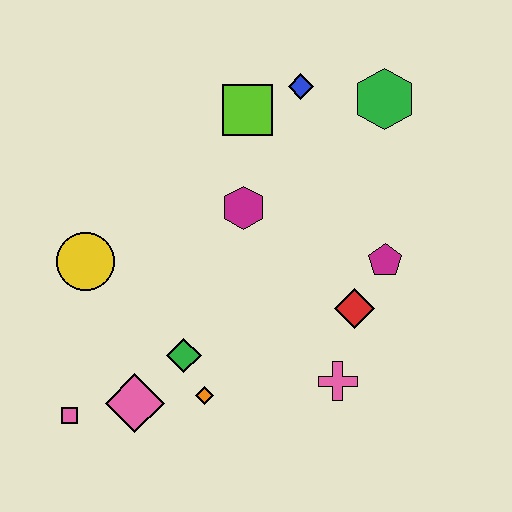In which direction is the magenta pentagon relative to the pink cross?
The magenta pentagon is above the pink cross.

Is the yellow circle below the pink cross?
No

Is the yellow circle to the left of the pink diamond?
Yes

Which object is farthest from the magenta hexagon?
The pink square is farthest from the magenta hexagon.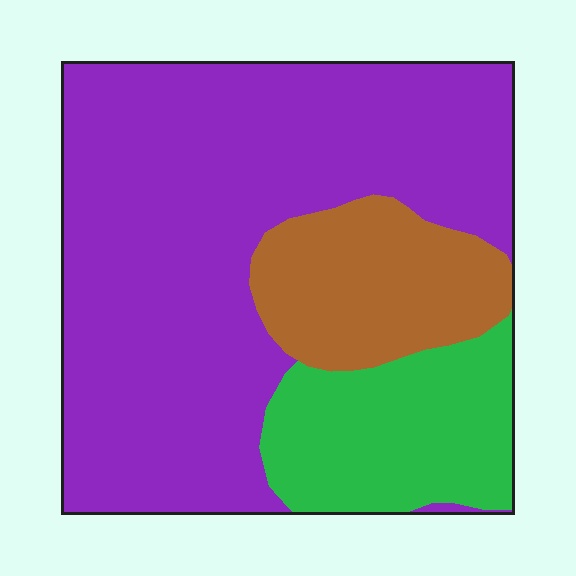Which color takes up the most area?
Purple, at roughly 65%.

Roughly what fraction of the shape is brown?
Brown takes up about one sixth (1/6) of the shape.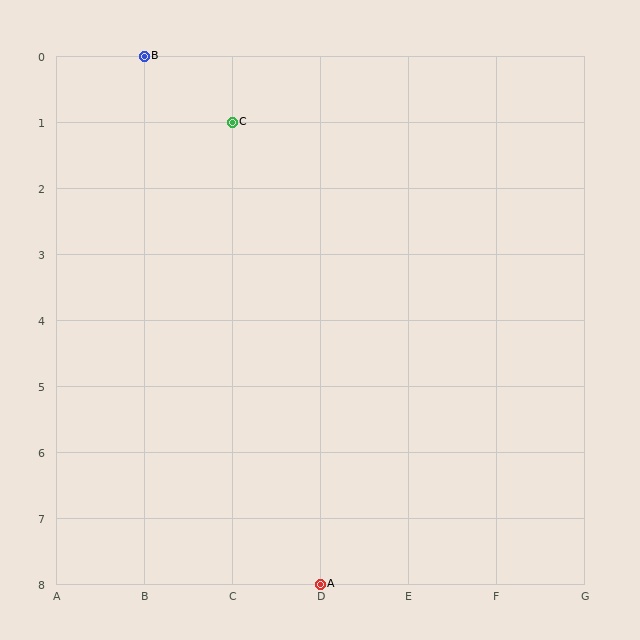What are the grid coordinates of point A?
Point A is at grid coordinates (D, 8).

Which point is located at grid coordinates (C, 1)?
Point C is at (C, 1).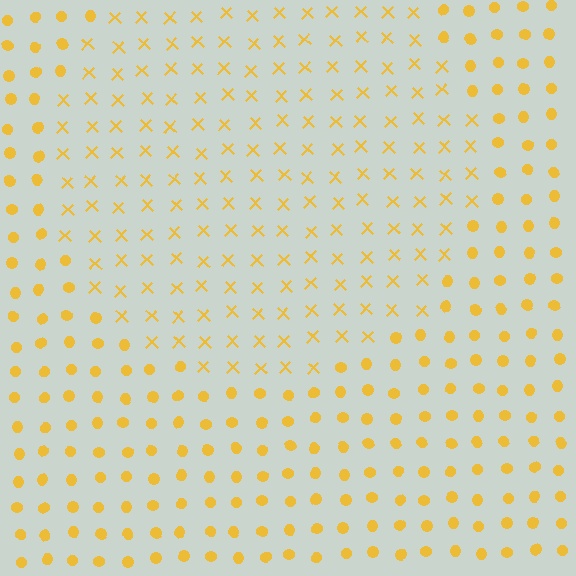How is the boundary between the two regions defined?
The boundary is defined by a change in element shape: X marks inside vs. circles outside. All elements share the same color and spacing.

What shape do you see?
I see a circle.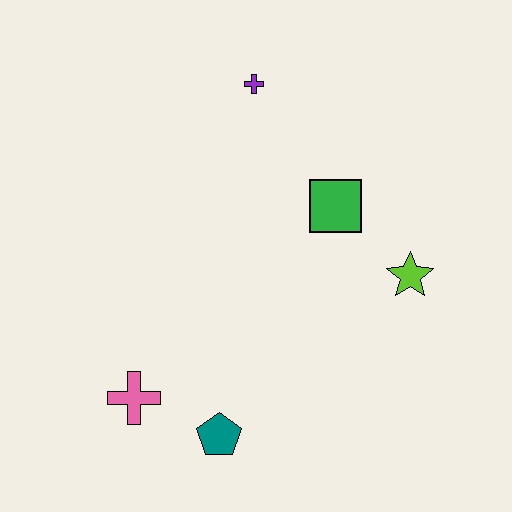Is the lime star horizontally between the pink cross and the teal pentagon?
No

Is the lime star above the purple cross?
No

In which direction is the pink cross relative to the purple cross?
The pink cross is below the purple cross.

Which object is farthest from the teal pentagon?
The purple cross is farthest from the teal pentagon.